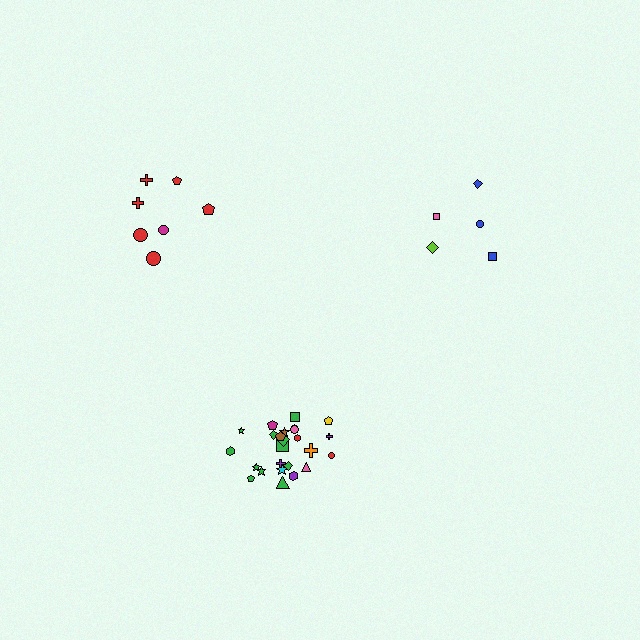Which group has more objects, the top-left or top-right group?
The top-left group.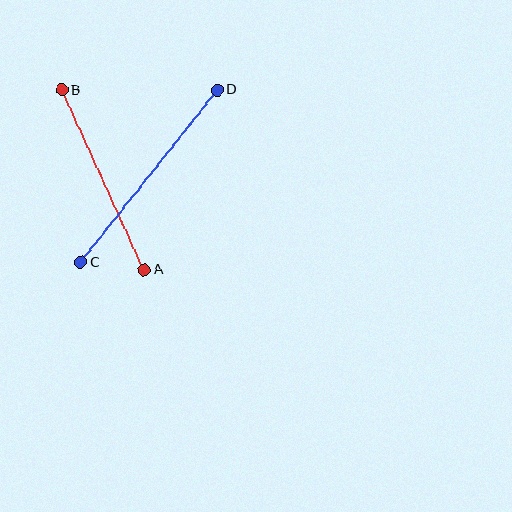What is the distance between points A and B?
The distance is approximately 198 pixels.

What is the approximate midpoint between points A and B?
The midpoint is at approximately (103, 180) pixels.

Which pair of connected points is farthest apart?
Points C and D are farthest apart.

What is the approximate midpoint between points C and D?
The midpoint is at approximately (149, 176) pixels.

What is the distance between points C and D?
The distance is approximately 219 pixels.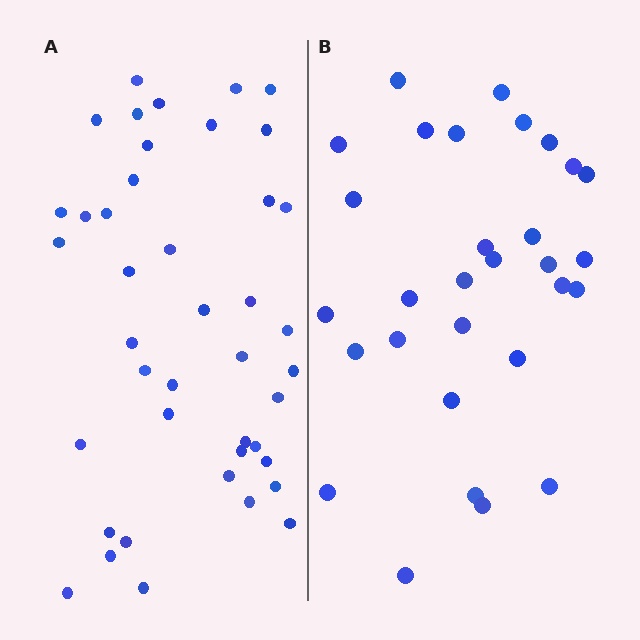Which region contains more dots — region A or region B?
Region A (the left region) has more dots.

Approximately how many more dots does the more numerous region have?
Region A has roughly 12 or so more dots than region B.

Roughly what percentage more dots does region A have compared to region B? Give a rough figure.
About 40% more.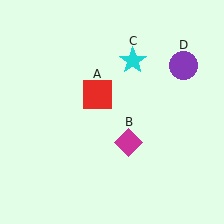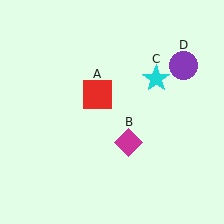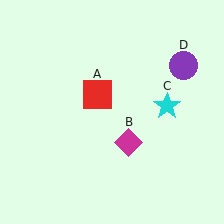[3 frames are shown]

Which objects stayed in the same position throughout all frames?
Red square (object A) and magenta diamond (object B) and purple circle (object D) remained stationary.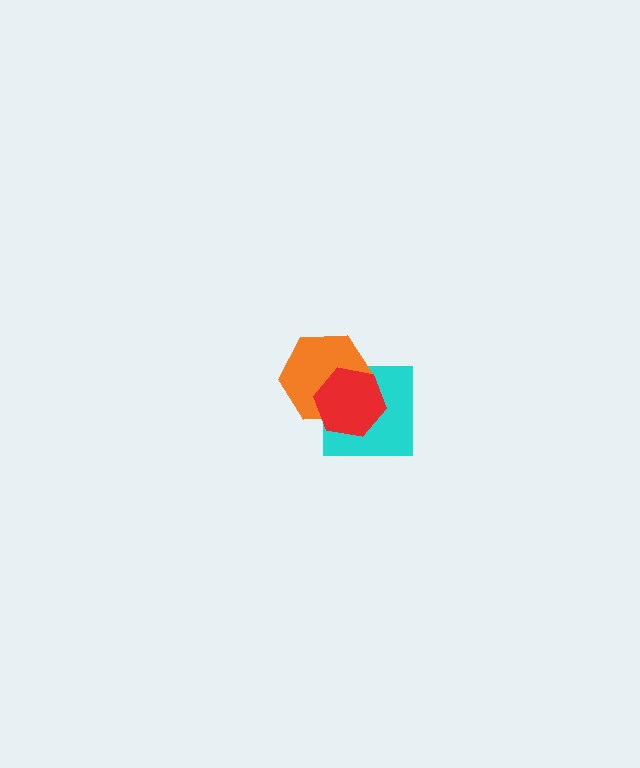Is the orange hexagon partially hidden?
Yes, it is partially covered by another shape.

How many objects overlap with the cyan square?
2 objects overlap with the cyan square.